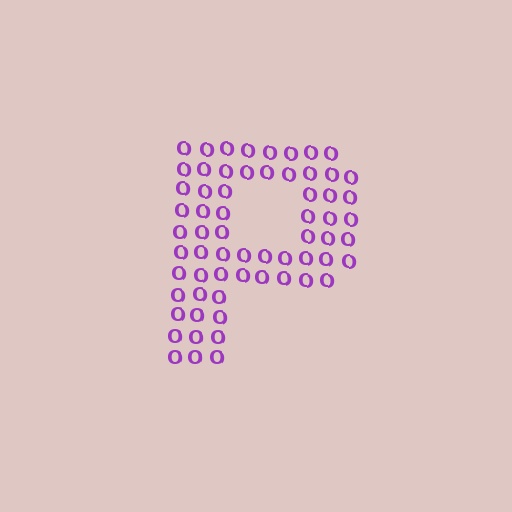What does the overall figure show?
The overall figure shows the letter P.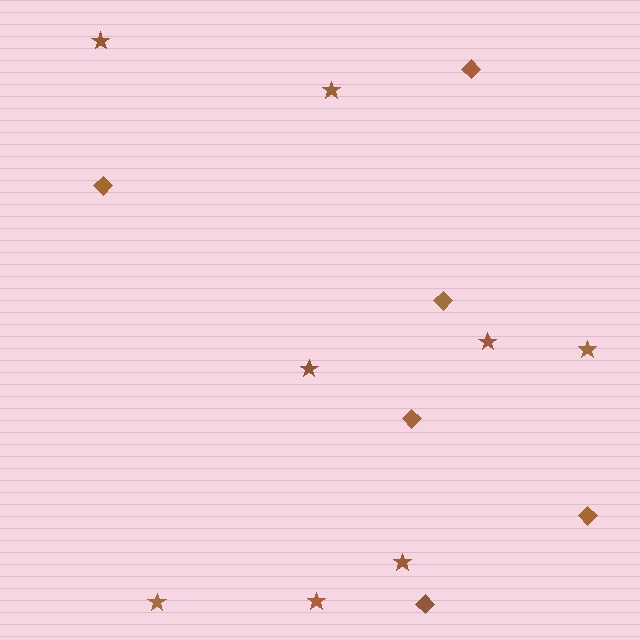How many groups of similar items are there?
There are 2 groups: one group of diamonds (6) and one group of stars (8).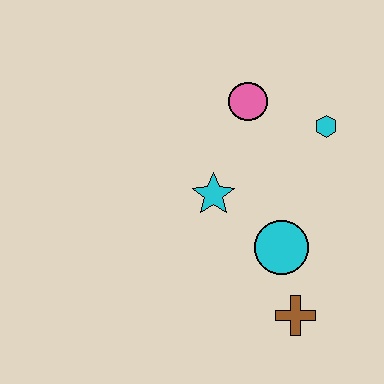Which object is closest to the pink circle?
The cyan hexagon is closest to the pink circle.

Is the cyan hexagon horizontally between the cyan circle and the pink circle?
No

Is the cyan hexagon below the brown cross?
No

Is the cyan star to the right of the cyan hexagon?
No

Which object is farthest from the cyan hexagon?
The brown cross is farthest from the cyan hexagon.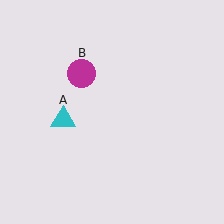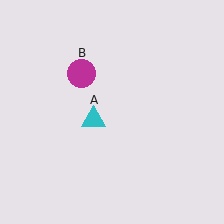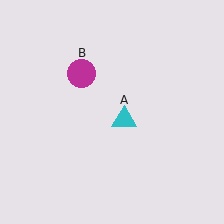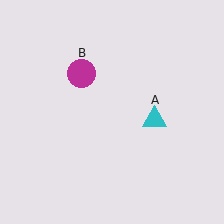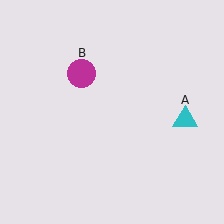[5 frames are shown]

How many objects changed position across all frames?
1 object changed position: cyan triangle (object A).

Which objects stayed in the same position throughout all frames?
Magenta circle (object B) remained stationary.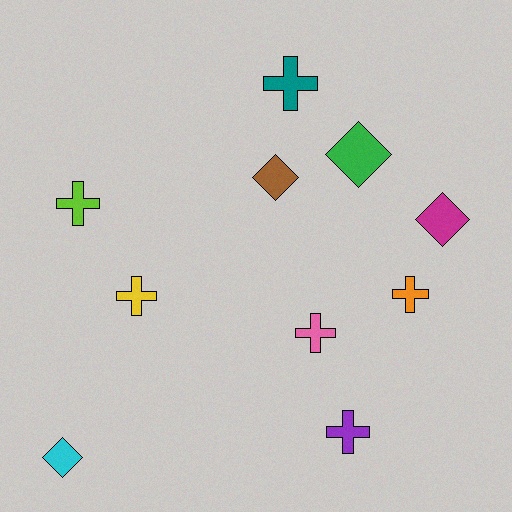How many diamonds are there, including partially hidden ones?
There are 4 diamonds.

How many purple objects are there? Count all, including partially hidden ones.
There is 1 purple object.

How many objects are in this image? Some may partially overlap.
There are 10 objects.